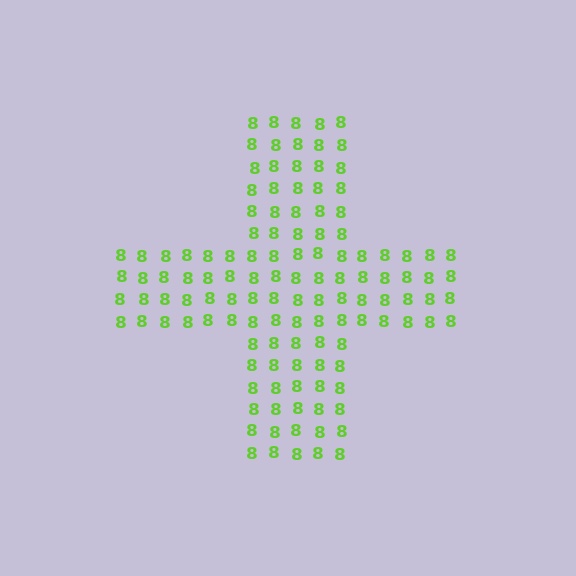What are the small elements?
The small elements are digit 8's.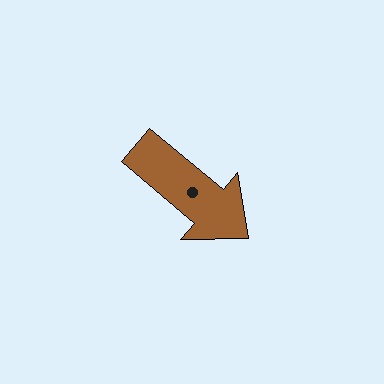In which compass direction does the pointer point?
Southeast.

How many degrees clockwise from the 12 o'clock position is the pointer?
Approximately 130 degrees.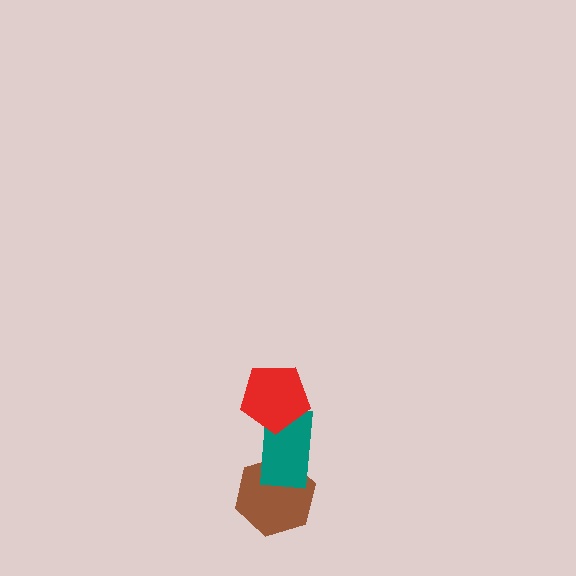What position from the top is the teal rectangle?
The teal rectangle is 2nd from the top.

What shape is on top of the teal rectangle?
The red pentagon is on top of the teal rectangle.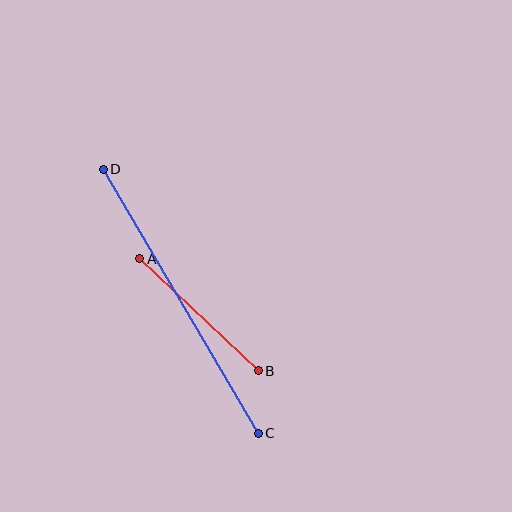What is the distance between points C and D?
The distance is approximately 306 pixels.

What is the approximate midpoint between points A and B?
The midpoint is at approximately (199, 315) pixels.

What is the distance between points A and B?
The distance is approximately 163 pixels.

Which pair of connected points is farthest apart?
Points C and D are farthest apart.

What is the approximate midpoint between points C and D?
The midpoint is at approximately (181, 301) pixels.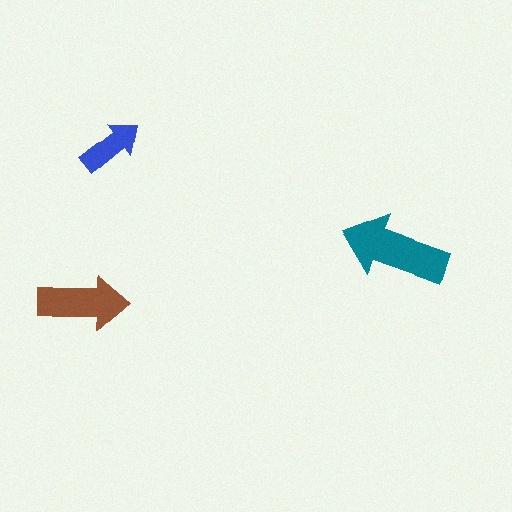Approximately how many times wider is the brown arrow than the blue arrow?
About 1.5 times wider.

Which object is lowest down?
The brown arrow is bottommost.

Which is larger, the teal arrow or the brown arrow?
The teal one.